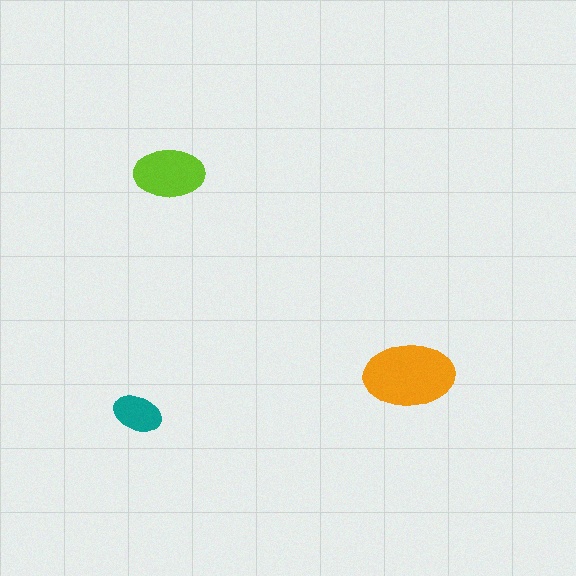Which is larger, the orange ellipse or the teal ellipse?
The orange one.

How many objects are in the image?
There are 3 objects in the image.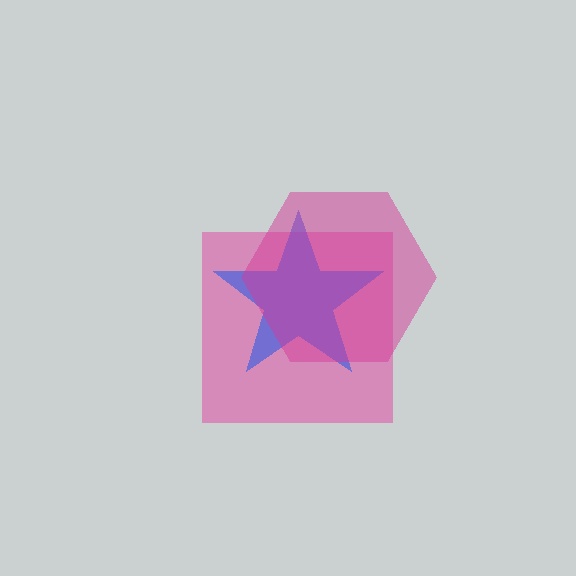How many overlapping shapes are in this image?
There are 3 overlapping shapes in the image.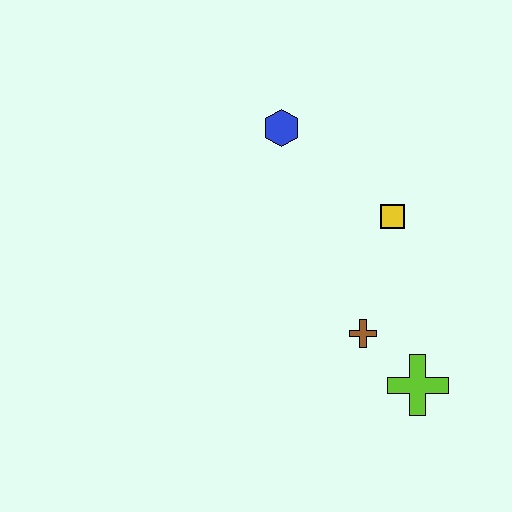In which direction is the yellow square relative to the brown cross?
The yellow square is above the brown cross.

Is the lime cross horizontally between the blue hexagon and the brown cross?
No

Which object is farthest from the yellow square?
The lime cross is farthest from the yellow square.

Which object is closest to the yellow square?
The brown cross is closest to the yellow square.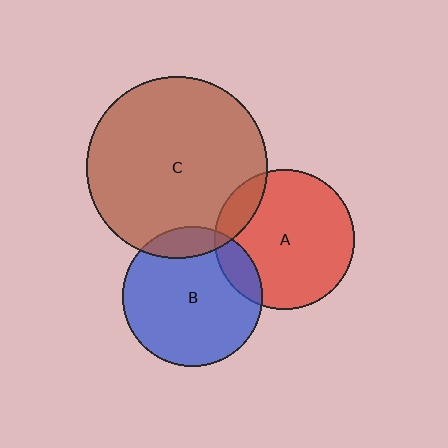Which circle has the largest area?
Circle C (brown).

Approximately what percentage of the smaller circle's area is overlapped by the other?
Approximately 15%.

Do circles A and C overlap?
Yes.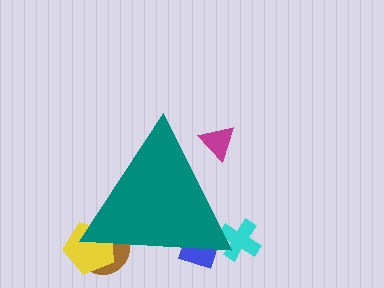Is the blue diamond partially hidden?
Yes, the blue diamond is partially hidden behind the teal triangle.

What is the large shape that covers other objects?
A teal triangle.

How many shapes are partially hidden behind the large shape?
5 shapes are partially hidden.